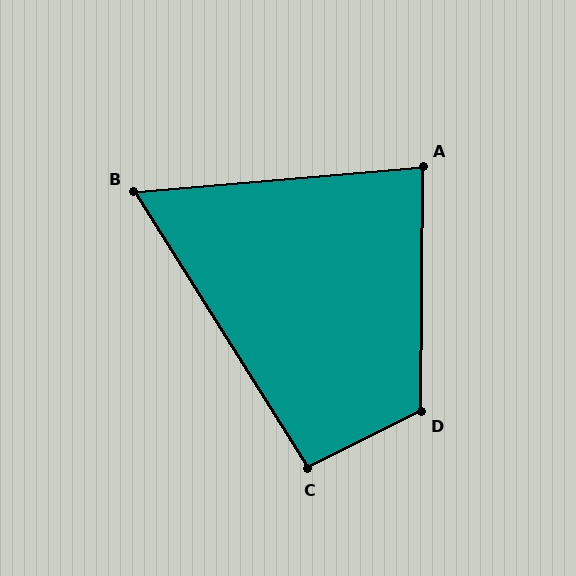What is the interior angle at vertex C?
Approximately 95 degrees (obtuse).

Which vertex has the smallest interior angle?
B, at approximately 63 degrees.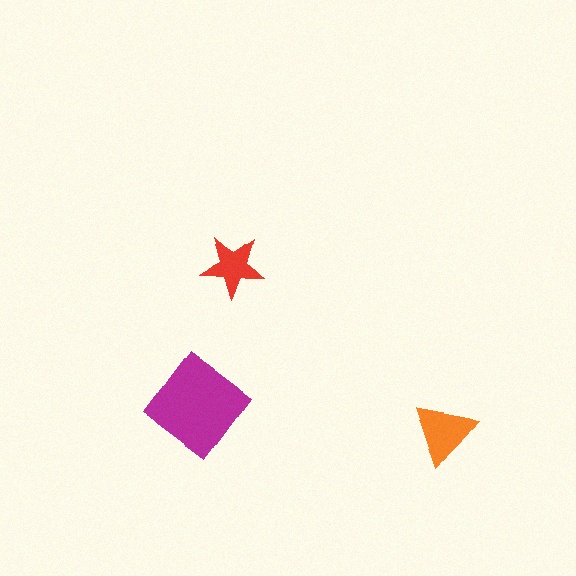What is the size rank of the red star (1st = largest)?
3rd.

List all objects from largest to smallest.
The magenta diamond, the orange triangle, the red star.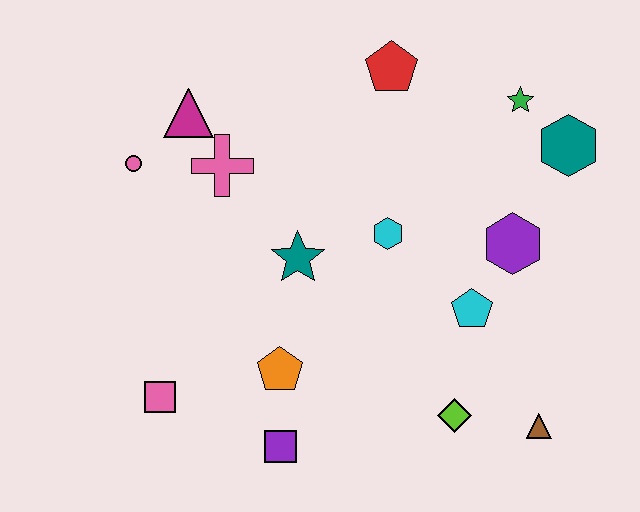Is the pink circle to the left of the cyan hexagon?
Yes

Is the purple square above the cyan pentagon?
No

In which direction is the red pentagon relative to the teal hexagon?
The red pentagon is to the left of the teal hexagon.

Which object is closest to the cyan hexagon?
The teal star is closest to the cyan hexagon.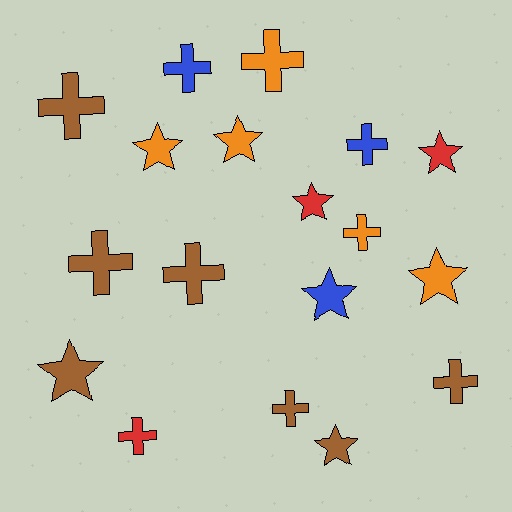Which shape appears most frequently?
Cross, with 10 objects.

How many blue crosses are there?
There are 2 blue crosses.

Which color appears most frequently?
Brown, with 7 objects.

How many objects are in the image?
There are 18 objects.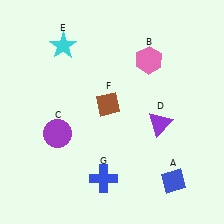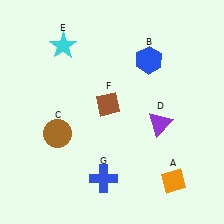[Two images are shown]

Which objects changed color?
A changed from blue to orange. B changed from pink to blue. C changed from purple to brown.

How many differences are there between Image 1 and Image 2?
There are 3 differences between the two images.